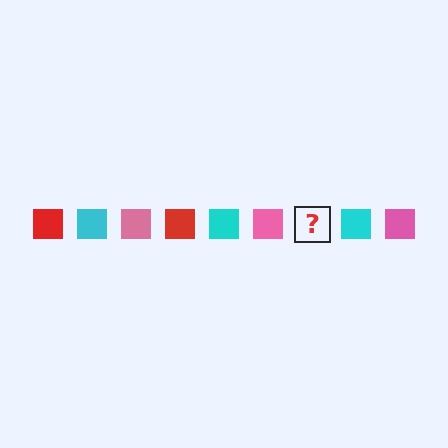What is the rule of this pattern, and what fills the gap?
The rule is that the pattern cycles through red, cyan, pink squares. The gap should be filled with a red square.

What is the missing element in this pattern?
The missing element is a red square.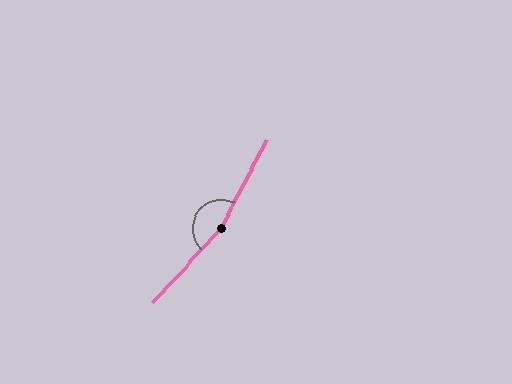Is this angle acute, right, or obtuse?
It is obtuse.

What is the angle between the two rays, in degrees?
Approximately 164 degrees.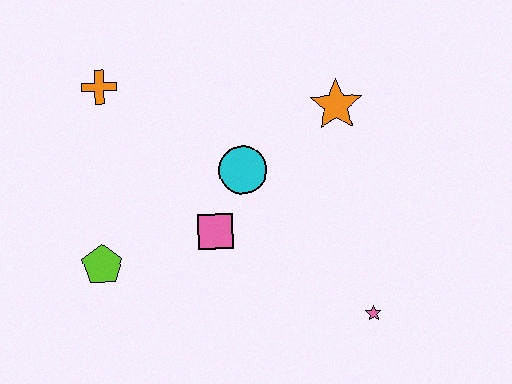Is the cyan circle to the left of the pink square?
No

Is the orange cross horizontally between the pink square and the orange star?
No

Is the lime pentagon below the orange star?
Yes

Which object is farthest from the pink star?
The orange cross is farthest from the pink star.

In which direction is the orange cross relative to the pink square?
The orange cross is above the pink square.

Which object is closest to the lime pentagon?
The pink square is closest to the lime pentagon.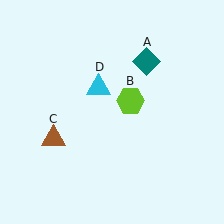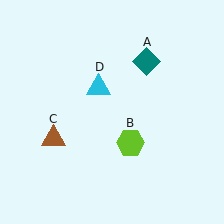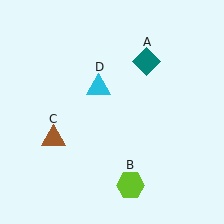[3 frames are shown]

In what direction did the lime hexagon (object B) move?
The lime hexagon (object B) moved down.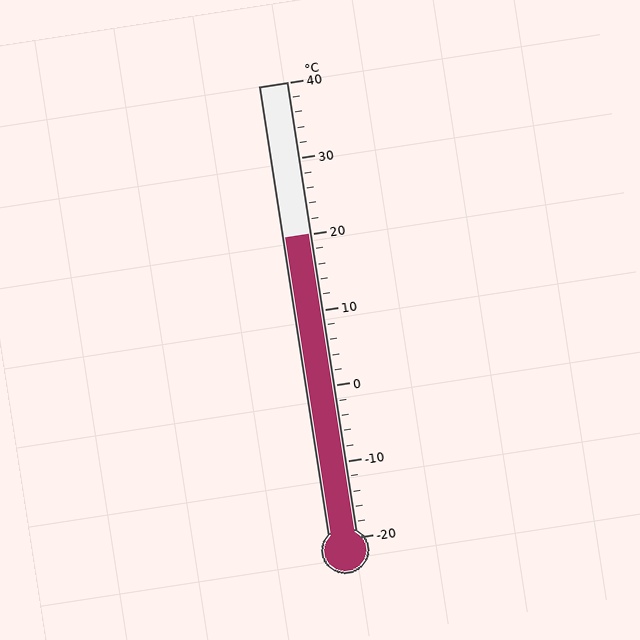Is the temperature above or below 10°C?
The temperature is above 10°C.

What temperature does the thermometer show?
The thermometer shows approximately 20°C.